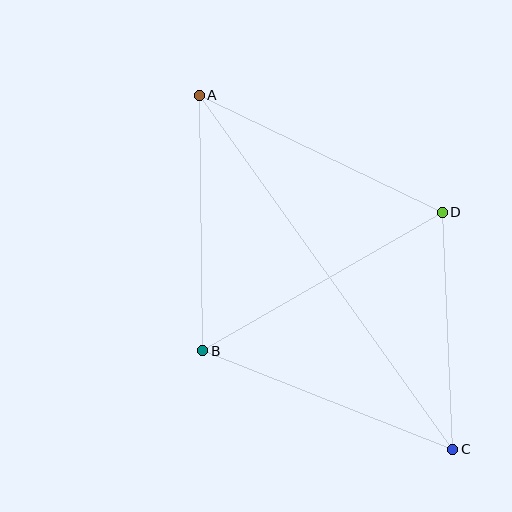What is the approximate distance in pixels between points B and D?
The distance between B and D is approximately 277 pixels.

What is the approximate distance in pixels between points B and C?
The distance between B and C is approximately 269 pixels.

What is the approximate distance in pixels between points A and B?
The distance between A and B is approximately 256 pixels.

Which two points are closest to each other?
Points C and D are closest to each other.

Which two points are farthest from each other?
Points A and C are farthest from each other.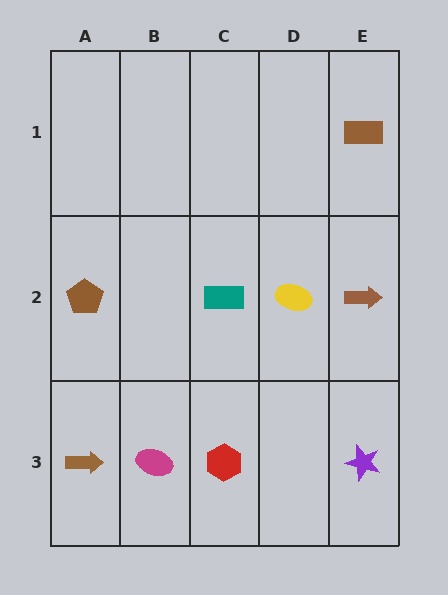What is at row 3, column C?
A red hexagon.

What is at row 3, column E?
A purple star.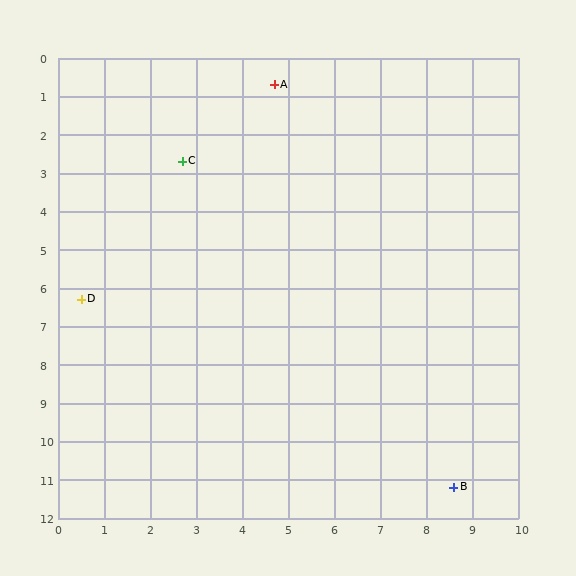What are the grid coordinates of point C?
Point C is at approximately (2.7, 2.7).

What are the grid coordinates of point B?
Point B is at approximately (8.6, 11.2).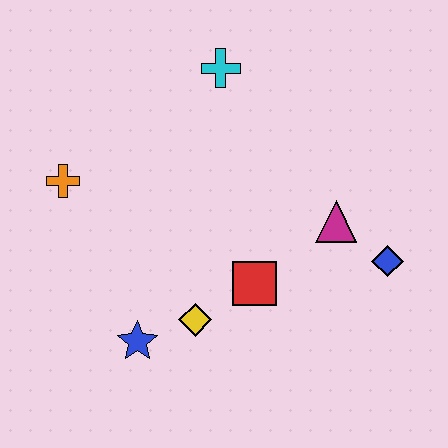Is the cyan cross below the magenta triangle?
No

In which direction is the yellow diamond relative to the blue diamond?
The yellow diamond is to the left of the blue diamond.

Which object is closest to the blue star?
The yellow diamond is closest to the blue star.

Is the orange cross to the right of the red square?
No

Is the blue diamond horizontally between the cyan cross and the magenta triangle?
No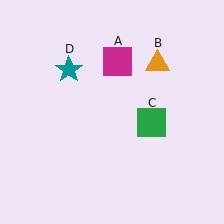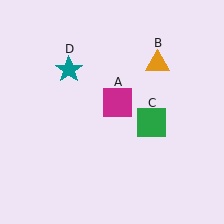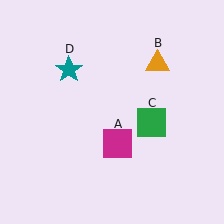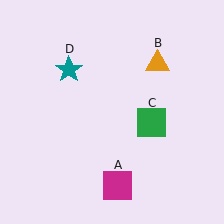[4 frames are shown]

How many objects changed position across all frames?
1 object changed position: magenta square (object A).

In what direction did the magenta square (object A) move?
The magenta square (object A) moved down.